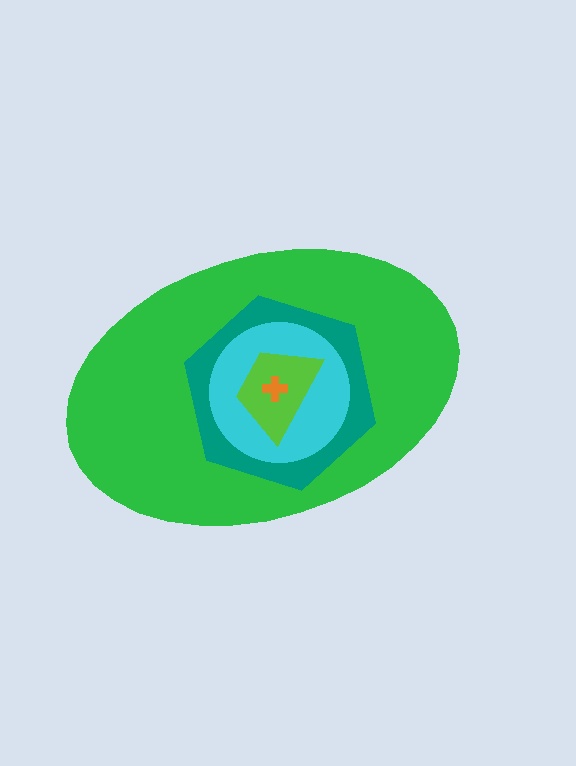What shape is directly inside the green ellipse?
The teal hexagon.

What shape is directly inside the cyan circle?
The lime trapezoid.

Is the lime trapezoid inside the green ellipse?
Yes.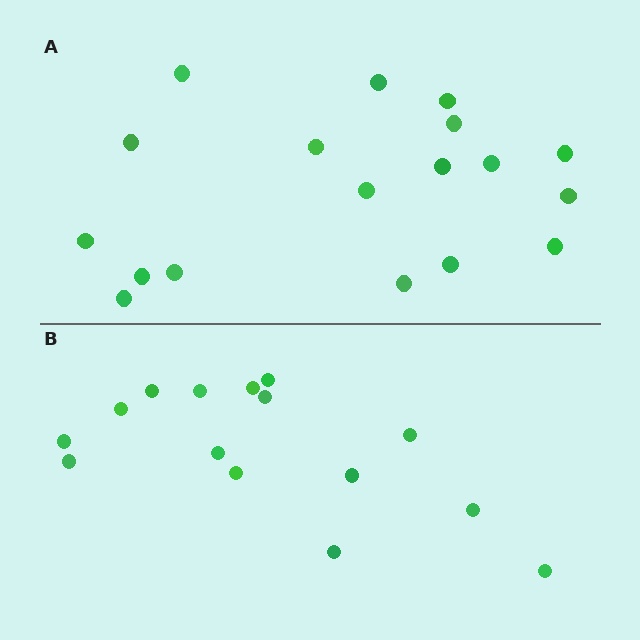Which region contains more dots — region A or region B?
Region A (the top region) has more dots.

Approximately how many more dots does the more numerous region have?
Region A has just a few more — roughly 2 or 3 more dots than region B.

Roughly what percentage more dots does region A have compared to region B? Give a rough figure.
About 20% more.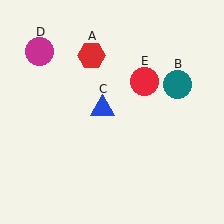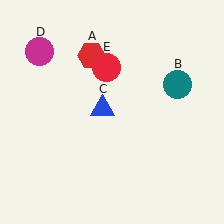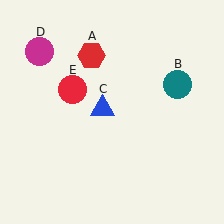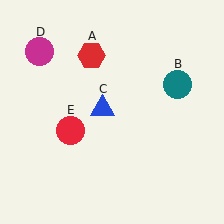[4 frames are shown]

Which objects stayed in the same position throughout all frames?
Red hexagon (object A) and teal circle (object B) and blue triangle (object C) and magenta circle (object D) remained stationary.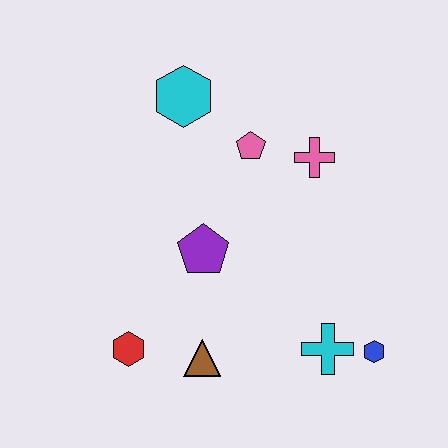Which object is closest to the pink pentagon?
The pink cross is closest to the pink pentagon.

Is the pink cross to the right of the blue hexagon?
No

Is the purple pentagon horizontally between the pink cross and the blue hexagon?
No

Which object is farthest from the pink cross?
The red hexagon is farthest from the pink cross.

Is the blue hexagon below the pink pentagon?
Yes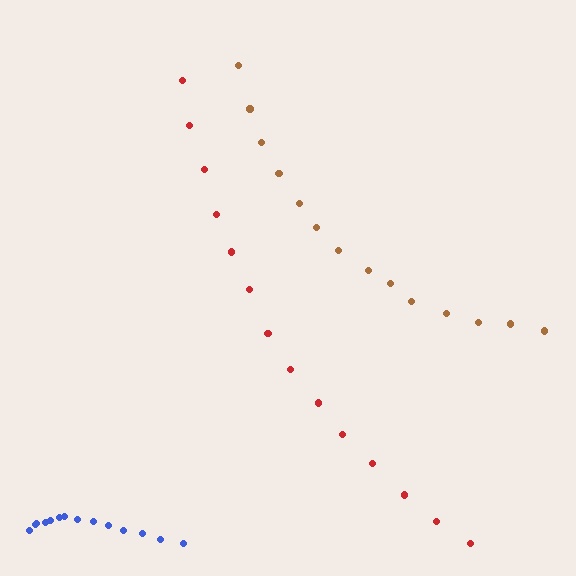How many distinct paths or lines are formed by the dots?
There are 3 distinct paths.